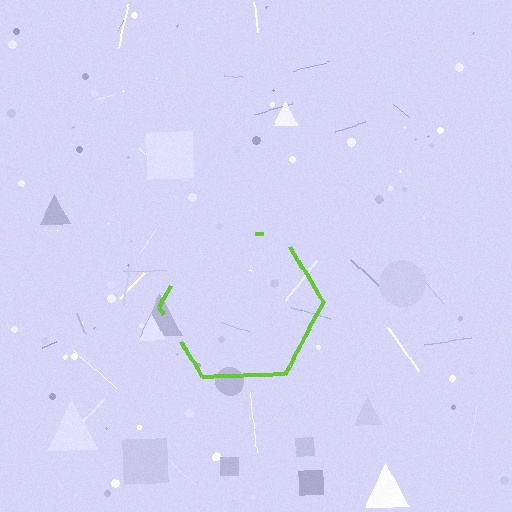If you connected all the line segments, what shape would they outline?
They would outline a hexagon.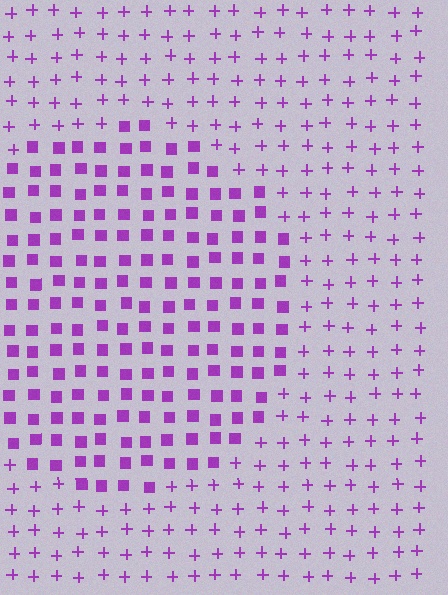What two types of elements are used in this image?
The image uses squares inside the circle region and plus signs outside it.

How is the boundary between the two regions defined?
The boundary is defined by a change in element shape: squares inside vs. plus signs outside. All elements share the same color and spacing.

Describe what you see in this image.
The image is filled with small purple elements arranged in a uniform grid. A circle-shaped region contains squares, while the surrounding area contains plus signs. The boundary is defined purely by the change in element shape.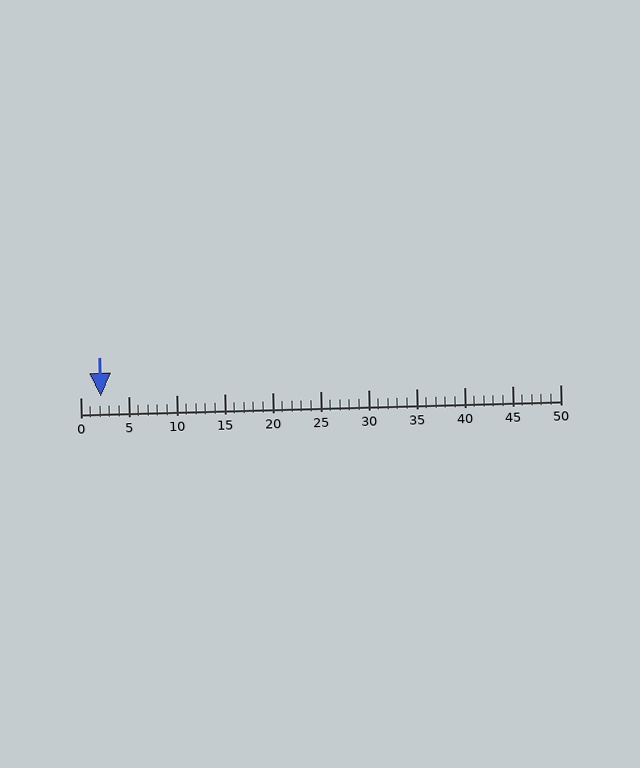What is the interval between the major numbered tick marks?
The major tick marks are spaced 5 units apart.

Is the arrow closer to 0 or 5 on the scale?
The arrow is closer to 0.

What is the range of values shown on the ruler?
The ruler shows values from 0 to 50.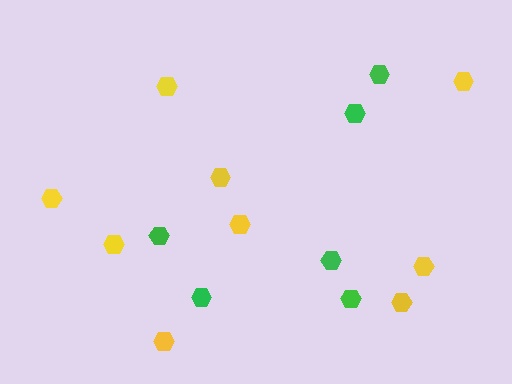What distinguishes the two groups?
There are 2 groups: one group of yellow hexagons (9) and one group of green hexagons (6).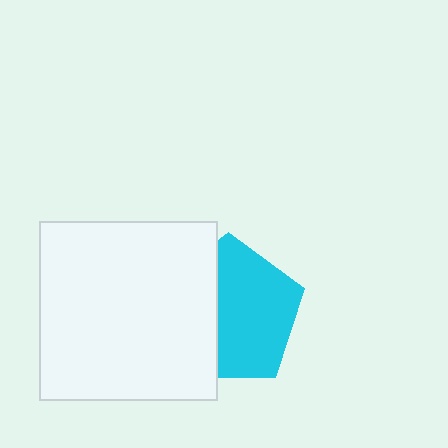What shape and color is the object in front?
The object in front is a white rectangle.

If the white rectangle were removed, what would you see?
You would see the complete cyan pentagon.